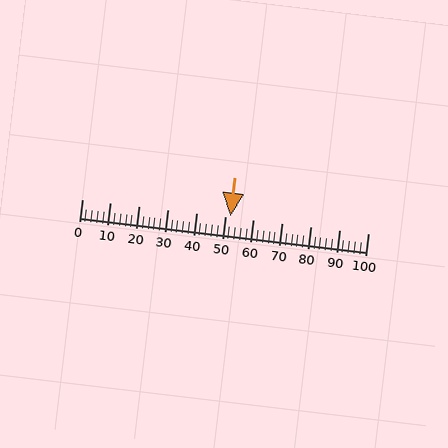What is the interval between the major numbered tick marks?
The major tick marks are spaced 10 units apart.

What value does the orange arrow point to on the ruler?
The orange arrow points to approximately 52.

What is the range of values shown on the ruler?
The ruler shows values from 0 to 100.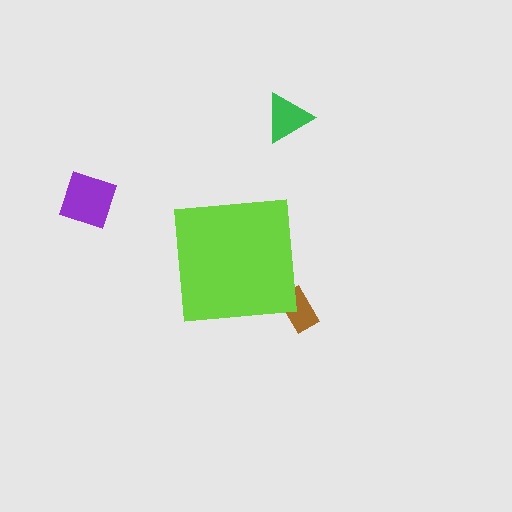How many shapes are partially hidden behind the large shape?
1 shape is partially hidden.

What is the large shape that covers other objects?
A lime square.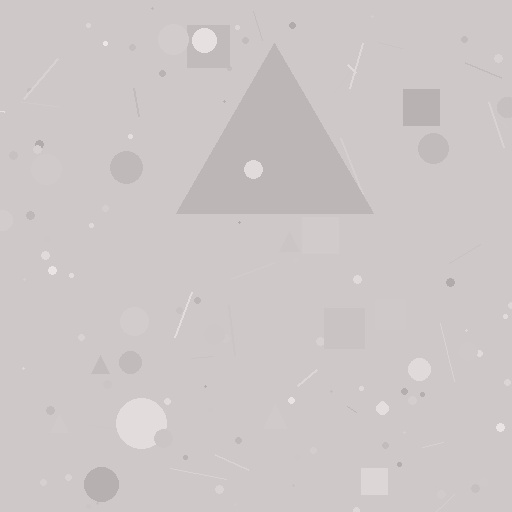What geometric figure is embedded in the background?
A triangle is embedded in the background.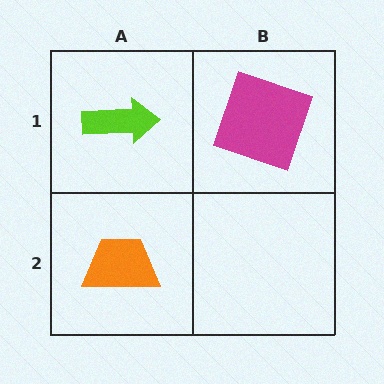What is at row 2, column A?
An orange trapezoid.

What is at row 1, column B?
A magenta square.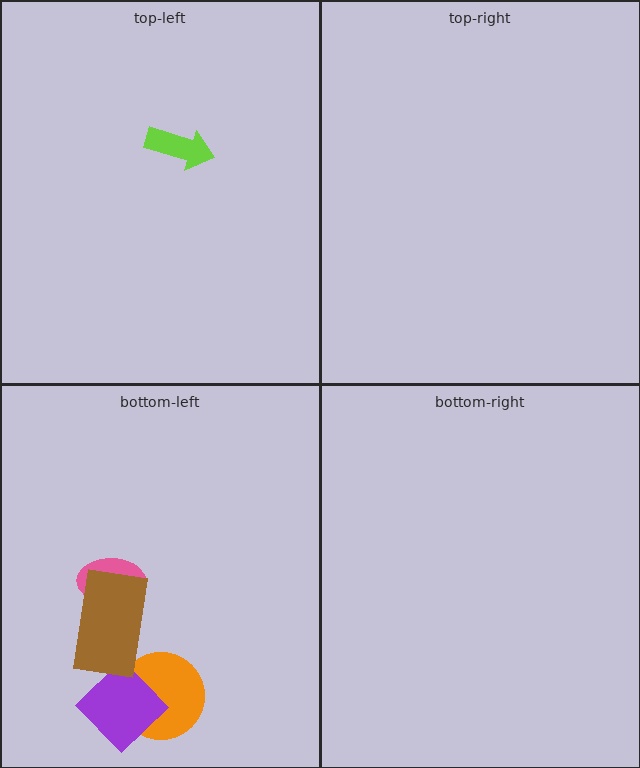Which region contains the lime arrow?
The top-left region.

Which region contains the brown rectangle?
The bottom-left region.